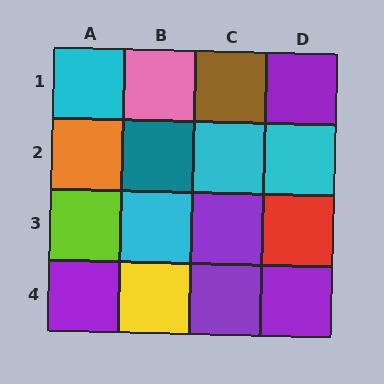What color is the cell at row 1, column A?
Cyan.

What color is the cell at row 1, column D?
Purple.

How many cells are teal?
1 cell is teal.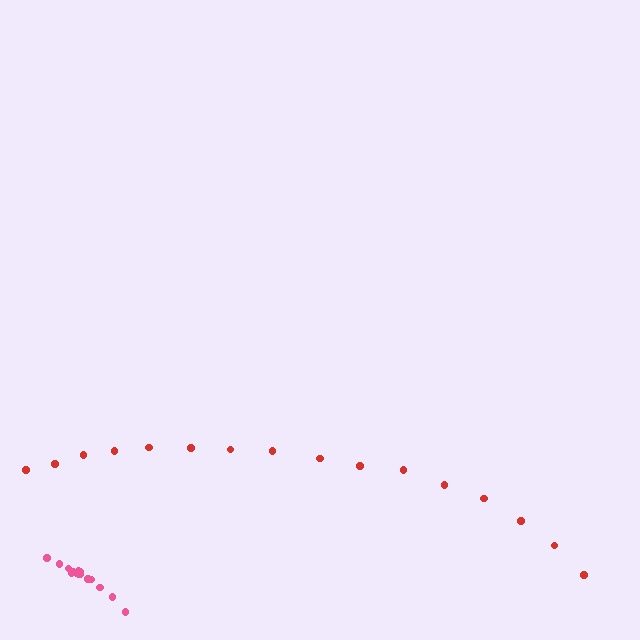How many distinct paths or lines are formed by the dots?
There are 2 distinct paths.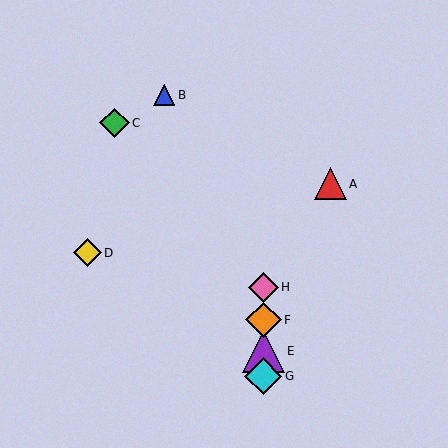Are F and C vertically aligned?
No, F is at x≈263 and C is at x≈115.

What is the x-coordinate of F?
Object F is at x≈263.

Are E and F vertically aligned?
Yes, both are at x≈263.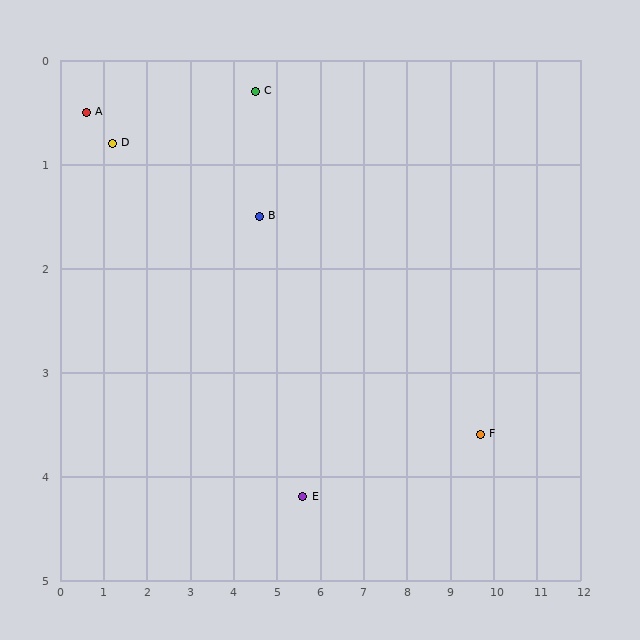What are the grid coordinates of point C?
Point C is at approximately (4.5, 0.3).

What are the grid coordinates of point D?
Point D is at approximately (1.2, 0.8).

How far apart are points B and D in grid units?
Points B and D are about 3.5 grid units apart.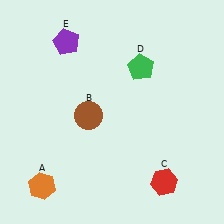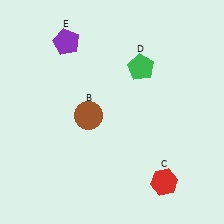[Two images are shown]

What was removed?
The orange hexagon (A) was removed in Image 2.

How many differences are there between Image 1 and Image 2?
There is 1 difference between the two images.